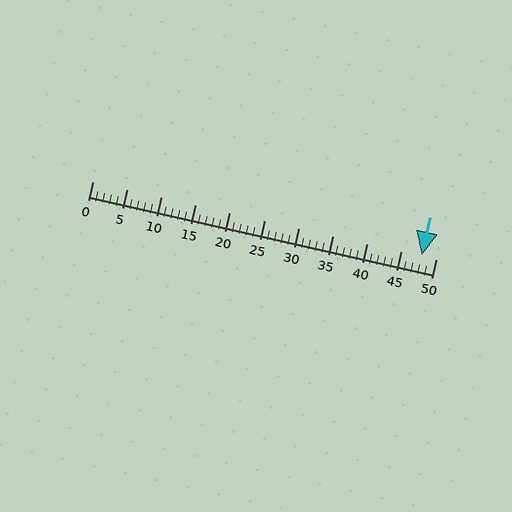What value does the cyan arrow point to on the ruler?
The cyan arrow points to approximately 48.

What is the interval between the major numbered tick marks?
The major tick marks are spaced 5 units apart.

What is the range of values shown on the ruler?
The ruler shows values from 0 to 50.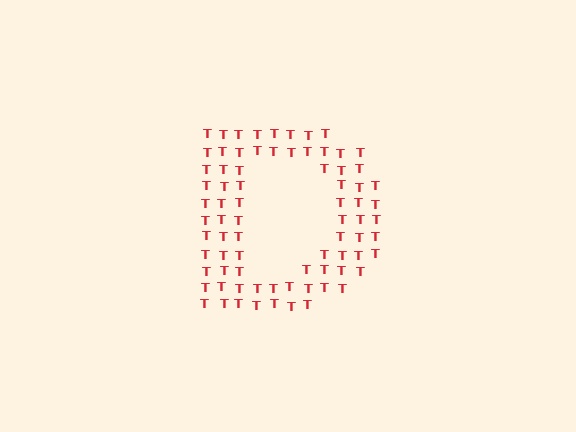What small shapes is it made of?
It is made of small letter T's.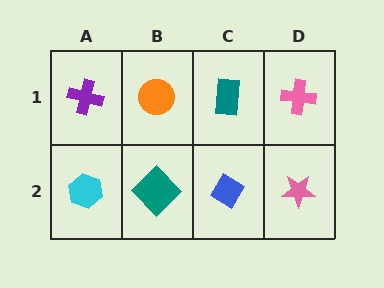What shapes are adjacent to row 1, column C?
A blue diamond (row 2, column C), an orange circle (row 1, column B), a pink cross (row 1, column D).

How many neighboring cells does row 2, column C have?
3.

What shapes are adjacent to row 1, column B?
A teal diamond (row 2, column B), a purple cross (row 1, column A), a teal rectangle (row 1, column C).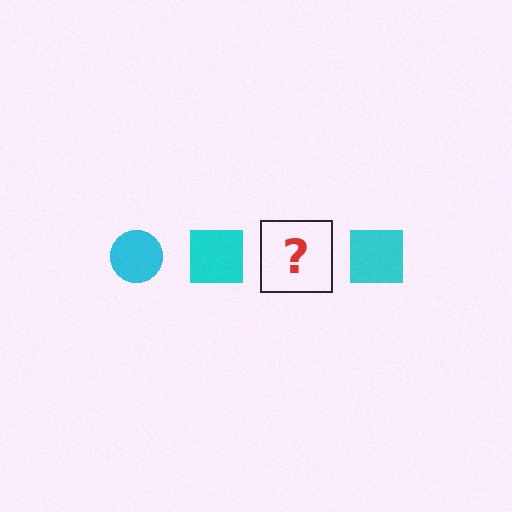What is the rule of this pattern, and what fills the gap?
The rule is that the pattern cycles through circle, square shapes in cyan. The gap should be filled with a cyan circle.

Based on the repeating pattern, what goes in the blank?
The blank should be a cyan circle.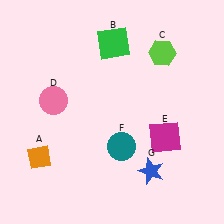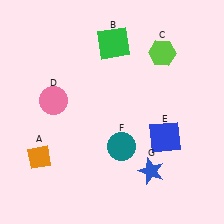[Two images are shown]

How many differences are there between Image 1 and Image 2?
There is 1 difference between the two images.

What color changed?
The square (E) changed from magenta in Image 1 to blue in Image 2.